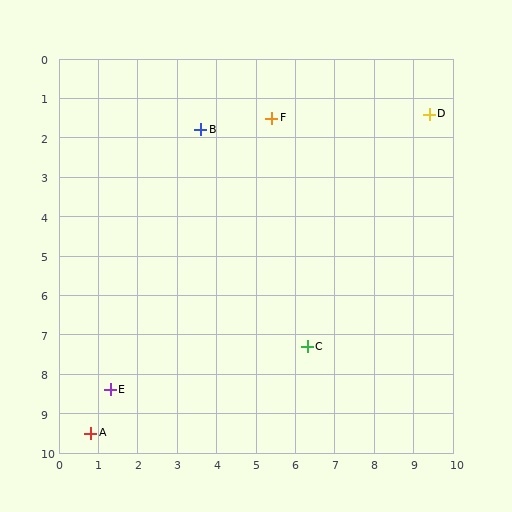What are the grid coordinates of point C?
Point C is at approximately (6.3, 7.3).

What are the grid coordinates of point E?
Point E is at approximately (1.3, 8.4).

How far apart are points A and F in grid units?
Points A and F are about 9.2 grid units apart.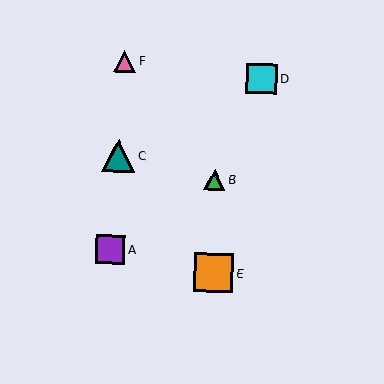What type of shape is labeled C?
Shape C is a teal triangle.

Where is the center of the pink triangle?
The center of the pink triangle is at (125, 61).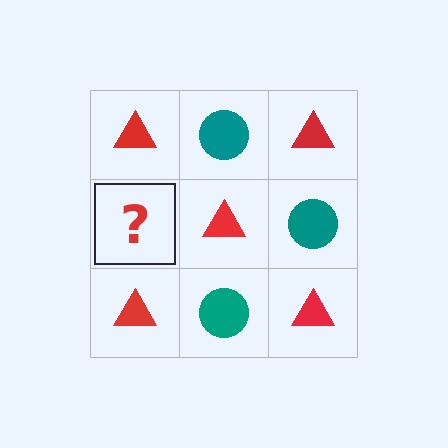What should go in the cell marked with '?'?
The missing cell should contain a teal circle.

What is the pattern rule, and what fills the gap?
The rule is that it alternates red triangle and teal circle in a checkerboard pattern. The gap should be filled with a teal circle.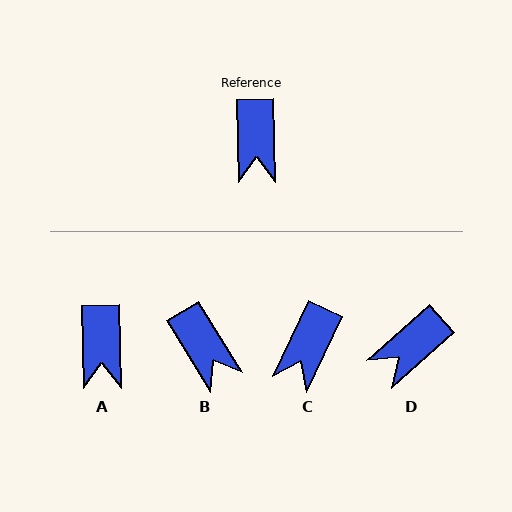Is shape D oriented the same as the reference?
No, it is off by about 49 degrees.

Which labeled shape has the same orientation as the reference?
A.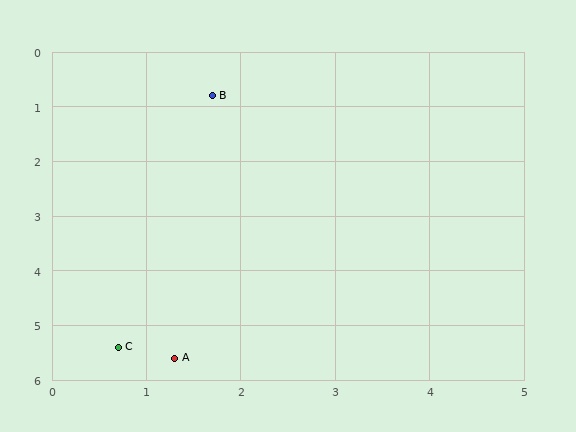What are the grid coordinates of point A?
Point A is at approximately (1.3, 5.6).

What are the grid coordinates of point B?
Point B is at approximately (1.7, 0.8).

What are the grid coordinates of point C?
Point C is at approximately (0.7, 5.4).